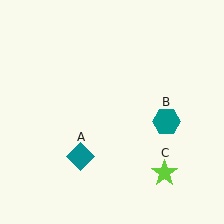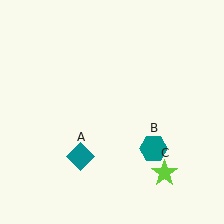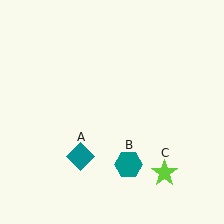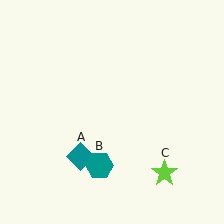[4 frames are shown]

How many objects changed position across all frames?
1 object changed position: teal hexagon (object B).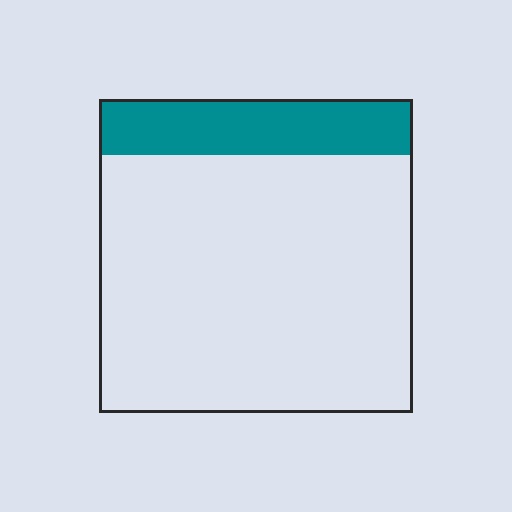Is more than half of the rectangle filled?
No.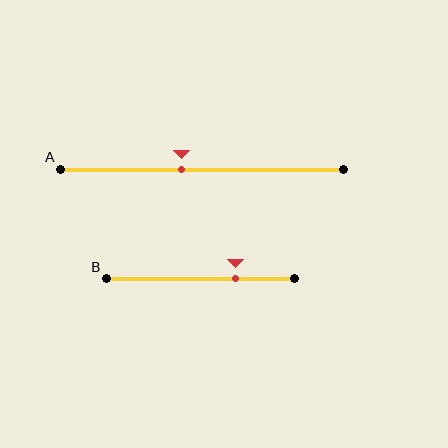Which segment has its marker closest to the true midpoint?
Segment A has its marker closest to the true midpoint.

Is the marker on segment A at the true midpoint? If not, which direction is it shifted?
No, the marker on segment A is shifted to the left by about 7% of the segment length.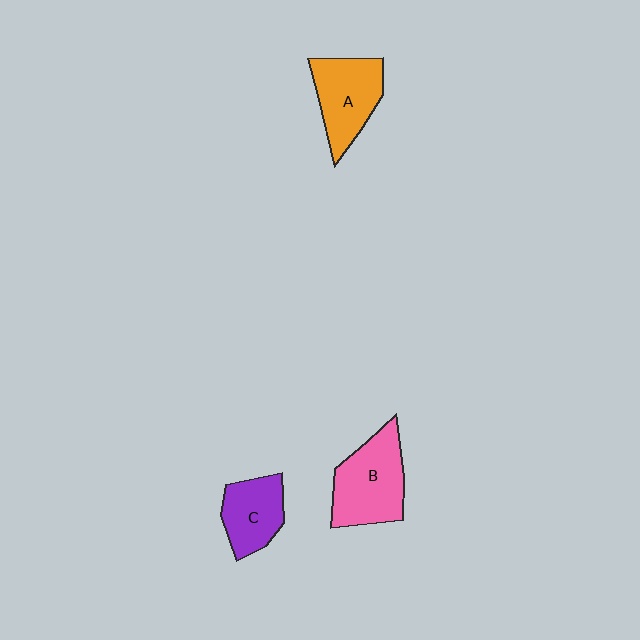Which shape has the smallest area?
Shape C (purple).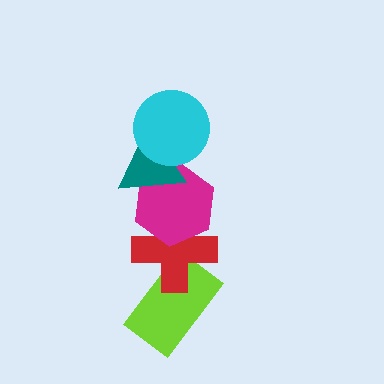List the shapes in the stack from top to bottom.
From top to bottom: the cyan circle, the teal triangle, the magenta hexagon, the red cross, the lime rectangle.